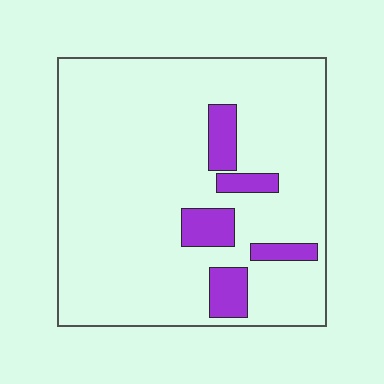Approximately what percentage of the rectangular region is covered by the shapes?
Approximately 10%.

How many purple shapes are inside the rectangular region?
5.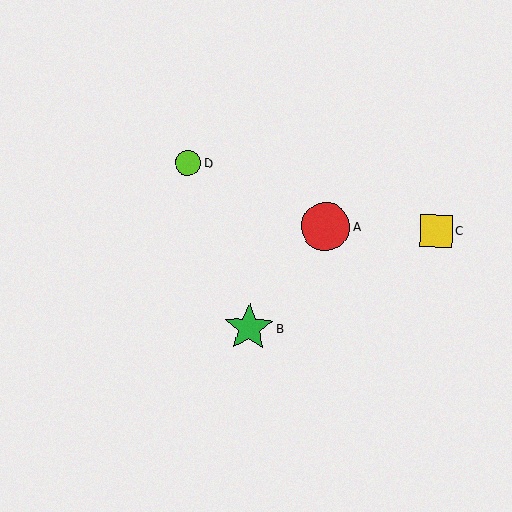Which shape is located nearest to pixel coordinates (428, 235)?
The yellow square (labeled C) at (436, 231) is nearest to that location.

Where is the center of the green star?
The center of the green star is at (249, 328).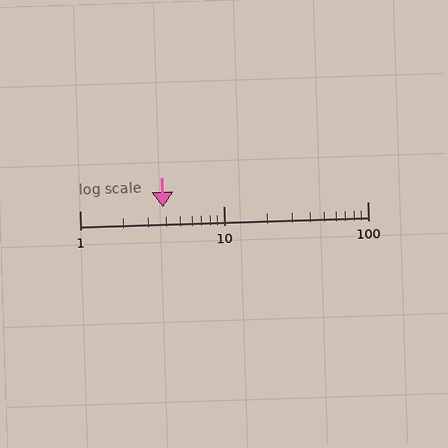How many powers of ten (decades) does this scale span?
The scale spans 2 decades, from 1 to 100.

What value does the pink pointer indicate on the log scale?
The pointer indicates approximately 3.8.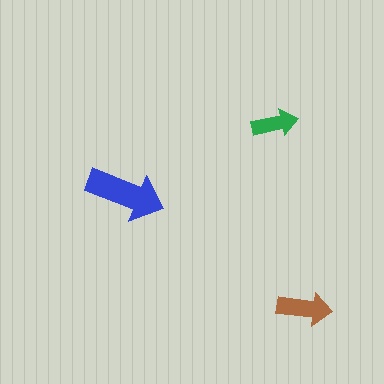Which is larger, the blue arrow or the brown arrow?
The blue one.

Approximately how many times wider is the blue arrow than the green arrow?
About 1.5 times wider.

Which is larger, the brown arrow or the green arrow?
The brown one.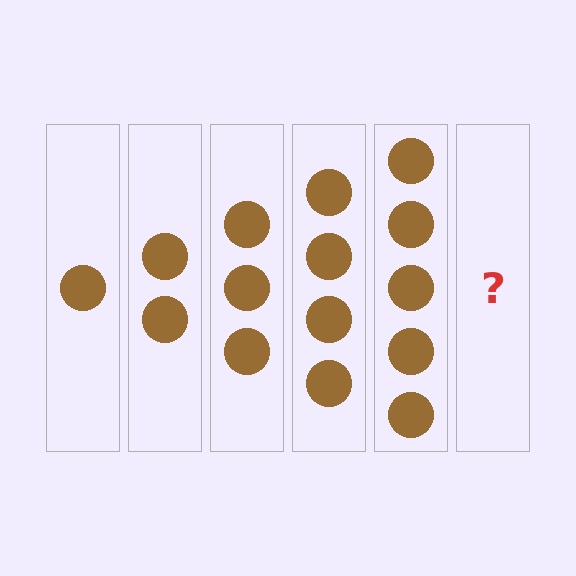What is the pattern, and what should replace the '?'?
The pattern is that each step adds one more circle. The '?' should be 6 circles.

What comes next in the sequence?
The next element should be 6 circles.